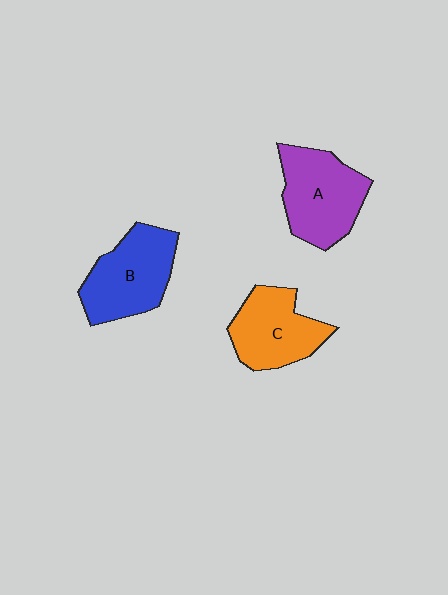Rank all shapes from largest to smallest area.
From largest to smallest: A (purple), B (blue), C (orange).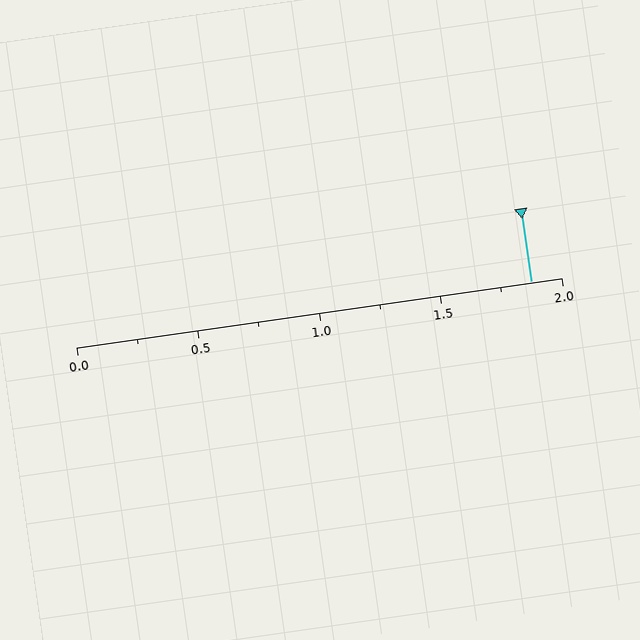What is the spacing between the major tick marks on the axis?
The major ticks are spaced 0.5 apart.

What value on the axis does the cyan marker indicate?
The marker indicates approximately 1.88.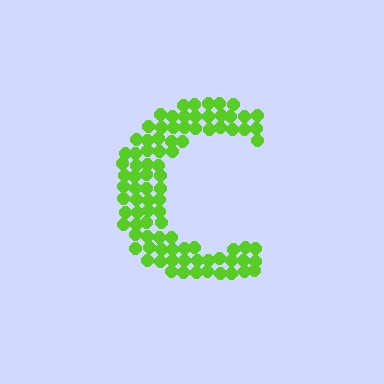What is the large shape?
The large shape is the letter C.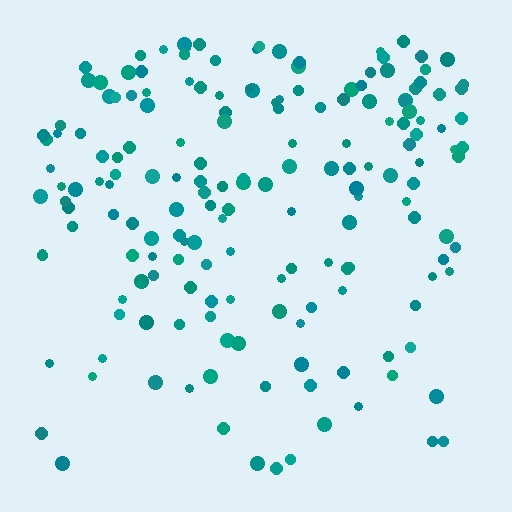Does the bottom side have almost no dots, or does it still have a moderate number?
Still a moderate number, just noticeably fewer than the top.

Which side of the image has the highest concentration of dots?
The top.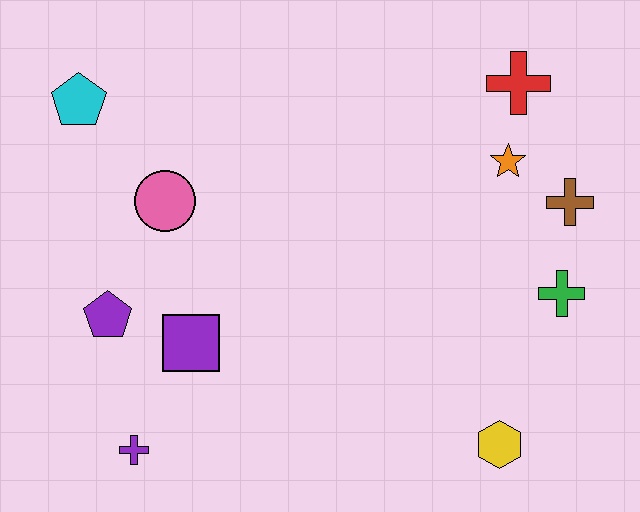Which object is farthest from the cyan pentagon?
The yellow hexagon is farthest from the cyan pentagon.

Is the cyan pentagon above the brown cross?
Yes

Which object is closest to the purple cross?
The purple square is closest to the purple cross.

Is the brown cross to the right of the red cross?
Yes